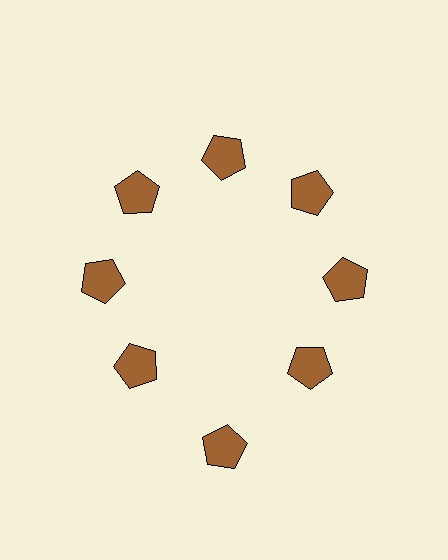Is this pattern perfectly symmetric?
No. The 8 brown pentagons are arranged in a ring, but one element near the 6 o'clock position is pushed outward from the center, breaking the 8-fold rotational symmetry.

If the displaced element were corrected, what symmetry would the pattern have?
It would have 8-fold rotational symmetry — the pattern would map onto itself every 45 degrees.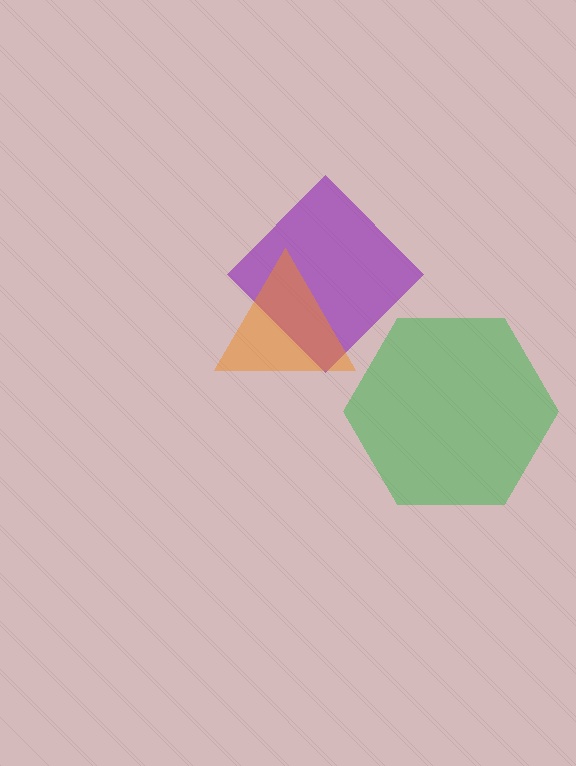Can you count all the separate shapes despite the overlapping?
Yes, there are 3 separate shapes.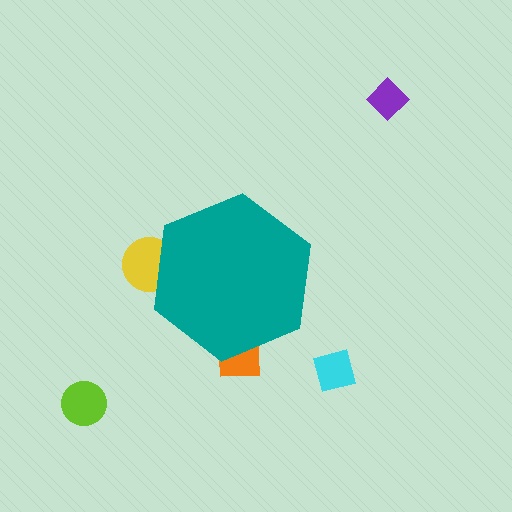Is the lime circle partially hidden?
No, the lime circle is fully visible.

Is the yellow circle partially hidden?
Yes, the yellow circle is partially hidden behind the teal hexagon.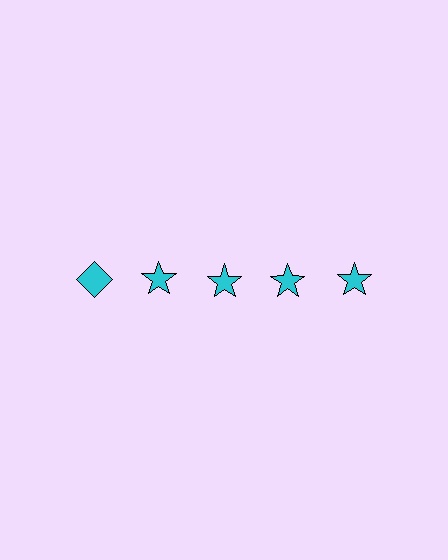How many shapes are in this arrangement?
There are 5 shapes arranged in a grid pattern.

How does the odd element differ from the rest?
It has a different shape: diamond instead of star.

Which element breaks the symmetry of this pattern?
The cyan diamond in the top row, leftmost column breaks the symmetry. All other shapes are cyan stars.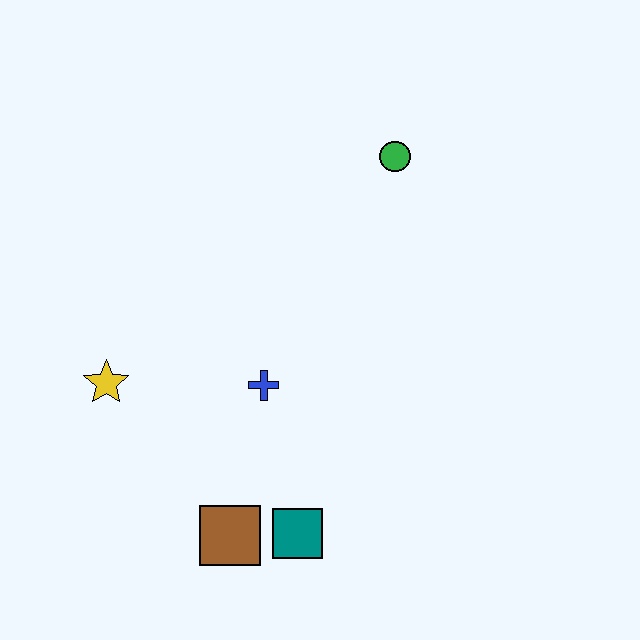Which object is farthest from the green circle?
The brown square is farthest from the green circle.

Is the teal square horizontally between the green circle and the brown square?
Yes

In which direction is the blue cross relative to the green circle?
The blue cross is below the green circle.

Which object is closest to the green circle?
The blue cross is closest to the green circle.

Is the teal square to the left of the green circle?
Yes